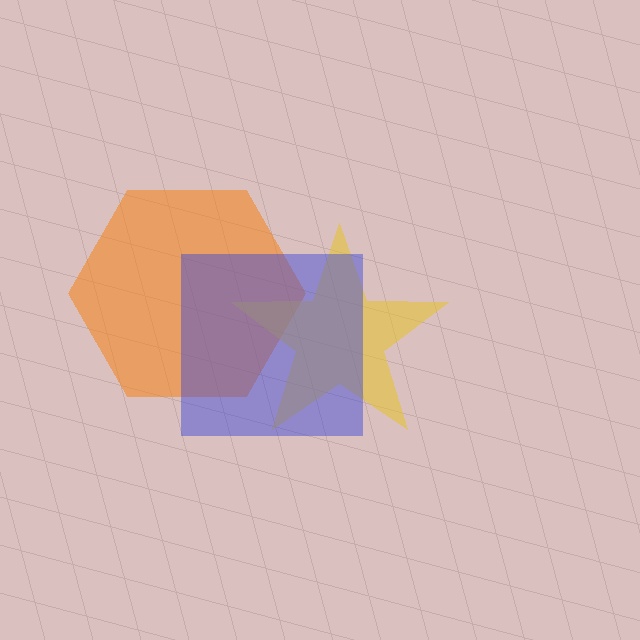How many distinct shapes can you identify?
There are 3 distinct shapes: an orange hexagon, a yellow star, a blue square.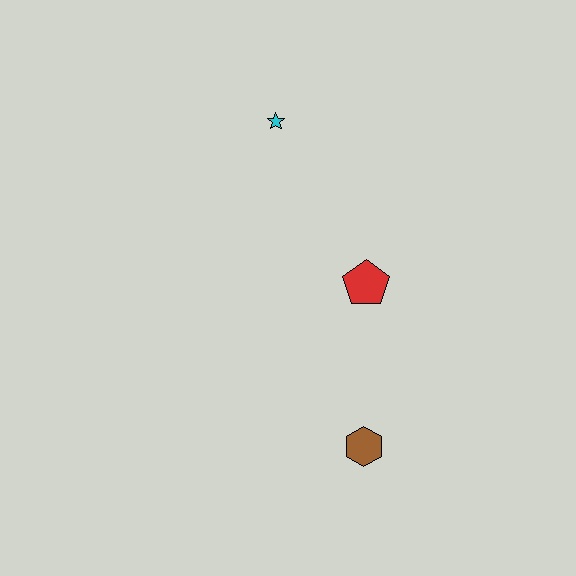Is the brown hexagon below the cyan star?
Yes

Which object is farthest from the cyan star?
The brown hexagon is farthest from the cyan star.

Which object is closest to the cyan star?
The red pentagon is closest to the cyan star.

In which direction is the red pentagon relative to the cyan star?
The red pentagon is below the cyan star.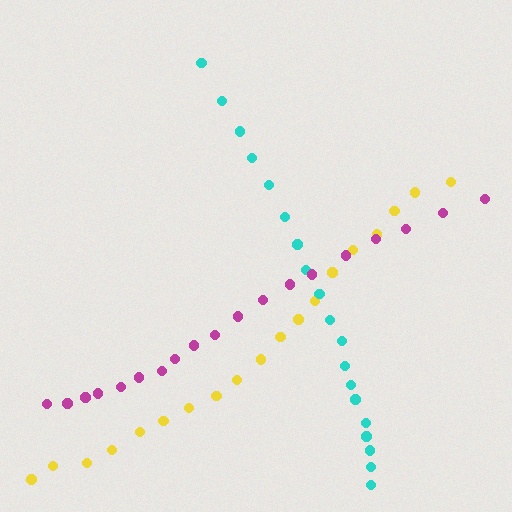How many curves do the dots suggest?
There are 3 distinct paths.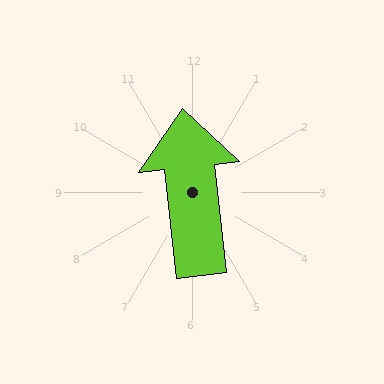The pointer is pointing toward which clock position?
Roughly 12 o'clock.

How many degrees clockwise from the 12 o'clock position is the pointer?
Approximately 354 degrees.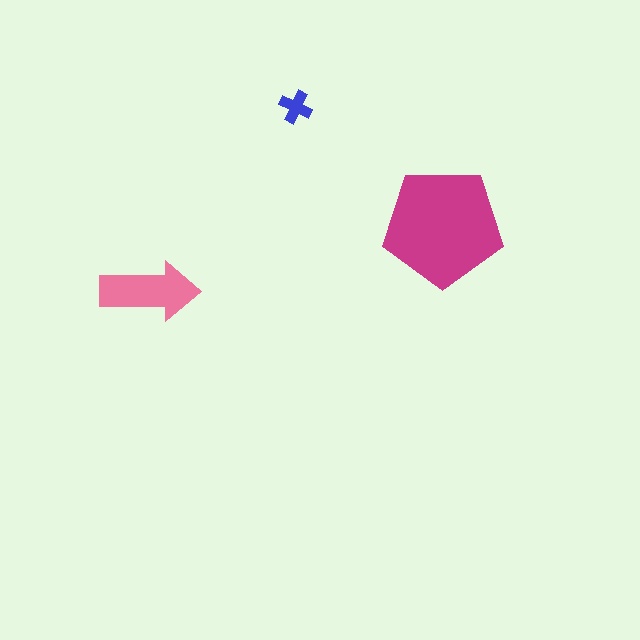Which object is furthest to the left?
The pink arrow is leftmost.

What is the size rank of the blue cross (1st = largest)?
3rd.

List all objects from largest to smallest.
The magenta pentagon, the pink arrow, the blue cross.